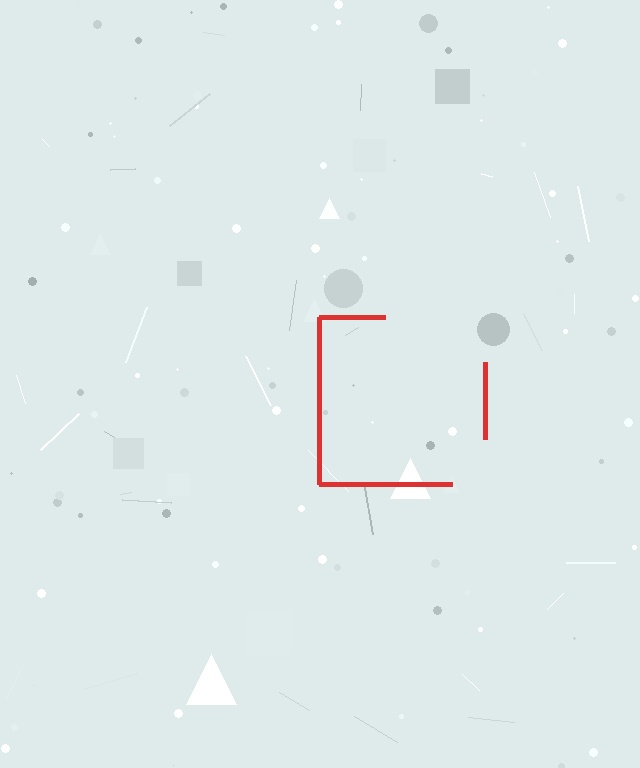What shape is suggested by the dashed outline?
The dashed outline suggests a square.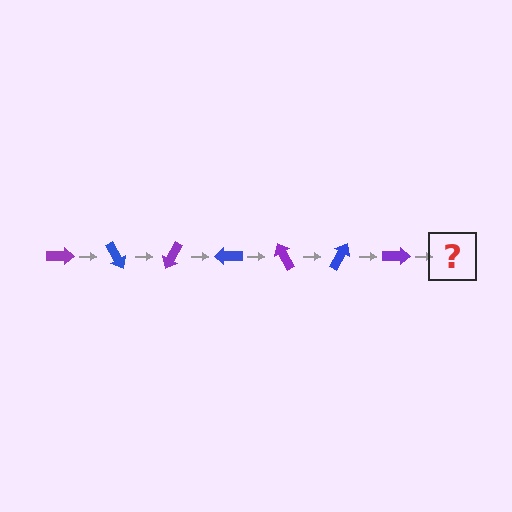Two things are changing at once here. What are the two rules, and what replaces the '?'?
The two rules are that it rotates 60 degrees each step and the color cycles through purple and blue. The '?' should be a blue arrow, rotated 420 degrees from the start.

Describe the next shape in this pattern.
It should be a blue arrow, rotated 420 degrees from the start.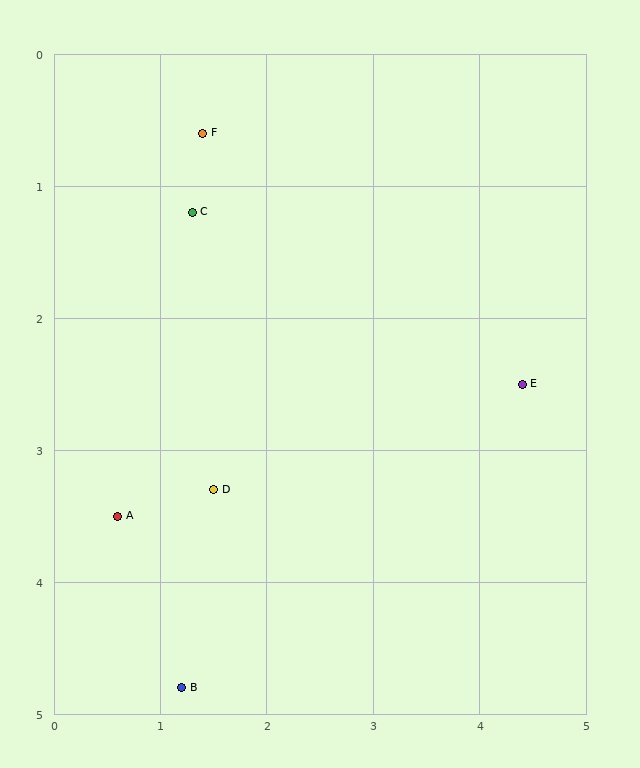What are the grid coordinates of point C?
Point C is at approximately (1.3, 1.2).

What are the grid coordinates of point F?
Point F is at approximately (1.4, 0.6).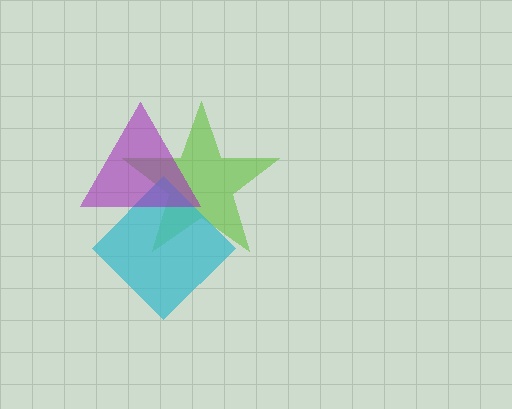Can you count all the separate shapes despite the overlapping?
Yes, there are 3 separate shapes.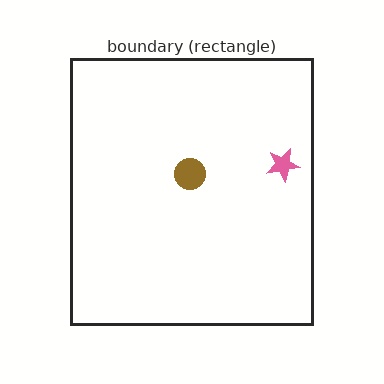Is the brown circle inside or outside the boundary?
Inside.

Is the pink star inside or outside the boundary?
Inside.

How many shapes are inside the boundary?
2 inside, 0 outside.